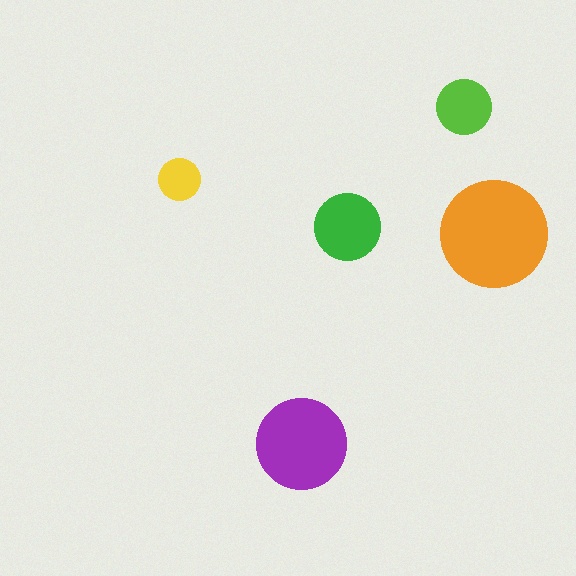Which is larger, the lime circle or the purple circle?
The purple one.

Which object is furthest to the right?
The orange circle is rightmost.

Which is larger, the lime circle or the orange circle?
The orange one.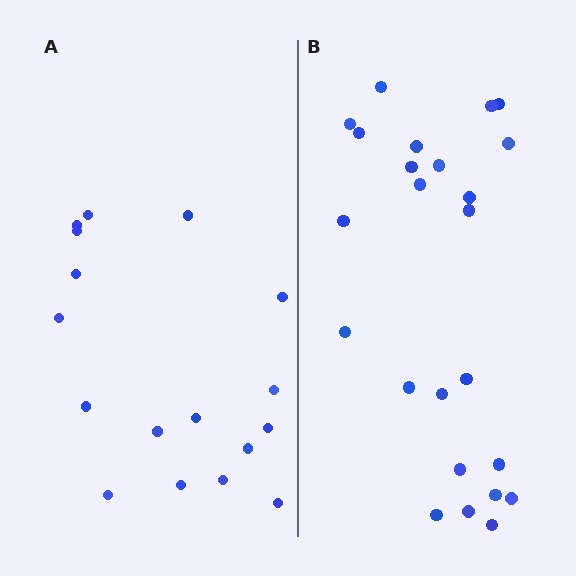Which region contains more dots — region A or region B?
Region B (the right region) has more dots.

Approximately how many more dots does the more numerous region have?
Region B has roughly 8 or so more dots than region A.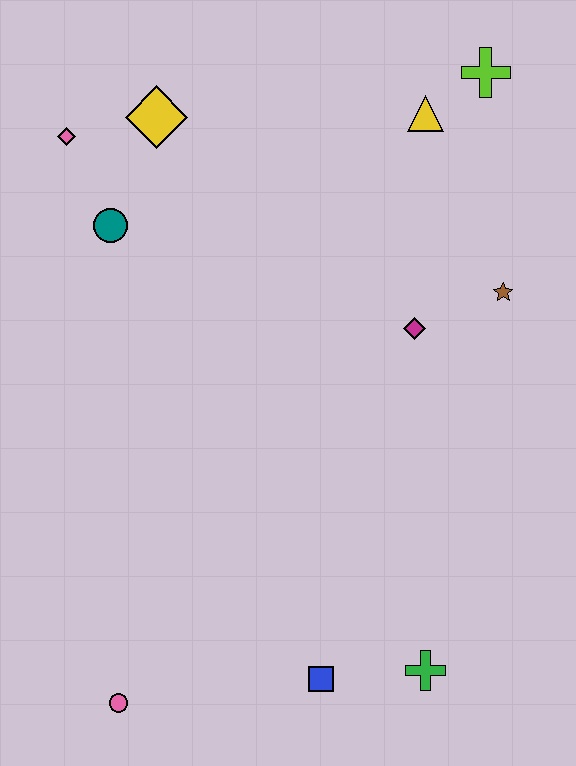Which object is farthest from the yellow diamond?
The green cross is farthest from the yellow diamond.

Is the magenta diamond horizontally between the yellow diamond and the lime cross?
Yes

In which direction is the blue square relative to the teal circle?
The blue square is below the teal circle.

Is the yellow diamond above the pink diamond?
Yes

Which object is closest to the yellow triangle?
The lime cross is closest to the yellow triangle.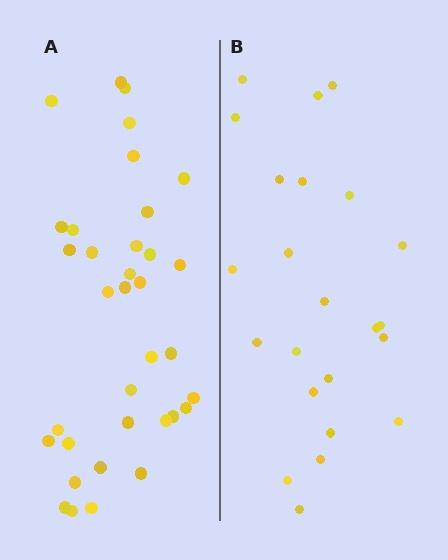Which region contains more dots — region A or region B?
Region A (the left region) has more dots.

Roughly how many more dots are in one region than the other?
Region A has roughly 12 or so more dots than region B.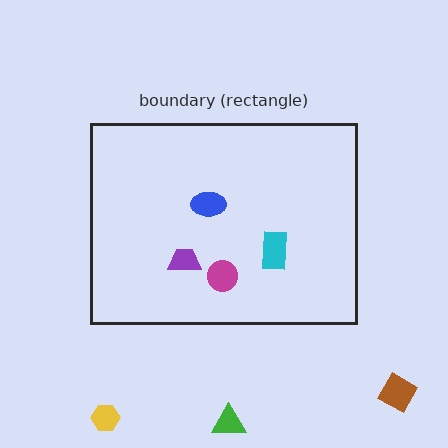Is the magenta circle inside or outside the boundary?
Inside.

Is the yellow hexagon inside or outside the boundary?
Outside.